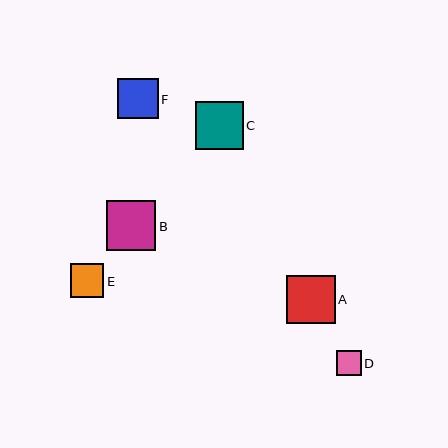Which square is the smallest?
Square D is the smallest with a size of approximately 25 pixels.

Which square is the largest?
Square B is the largest with a size of approximately 49 pixels.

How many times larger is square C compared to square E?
Square C is approximately 1.4 times the size of square E.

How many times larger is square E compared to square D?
Square E is approximately 1.3 times the size of square D.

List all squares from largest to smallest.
From largest to smallest: B, A, C, F, E, D.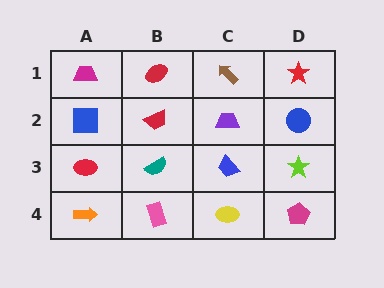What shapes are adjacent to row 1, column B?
A red trapezoid (row 2, column B), a magenta trapezoid (row 1, column A), a brown arrow (row 1, column C).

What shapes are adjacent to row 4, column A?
A red ellipse (row 3, column A), a pink rectangle (row 4, column B).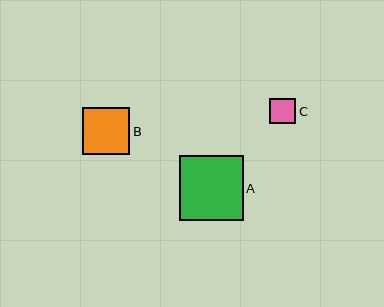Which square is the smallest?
Square C is the smallest with a size of approximately 26 pixels.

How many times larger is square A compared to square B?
Square A is approximately 1.4 times the size of square B.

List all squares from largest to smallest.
From largest to smallest: A, B, C.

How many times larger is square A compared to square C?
Square A is approximately 2.5 times the size of square C.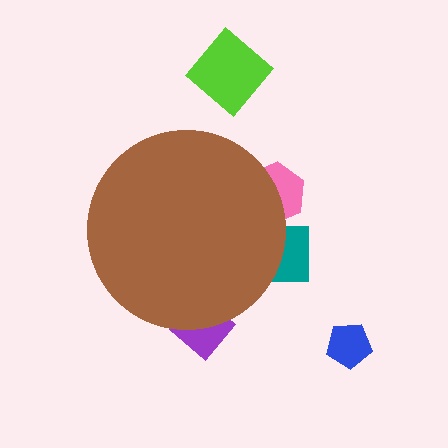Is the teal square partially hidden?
Yes, the teal square is partially hidden behind the brown circle.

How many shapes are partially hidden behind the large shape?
3 shapes are partially hidden.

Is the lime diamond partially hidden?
No, the lime diamond is fully visible.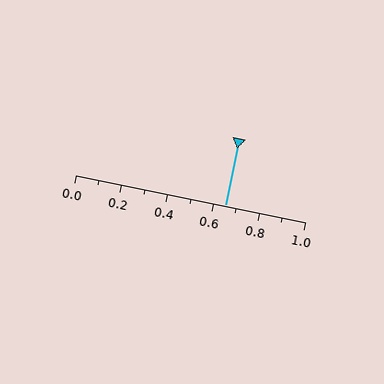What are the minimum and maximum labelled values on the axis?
The axis runs from 0.0 to 1.0.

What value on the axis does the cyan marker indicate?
The marker indicates approximately 0.65.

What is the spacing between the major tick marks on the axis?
The major ticks are spaced 0.2 apart.